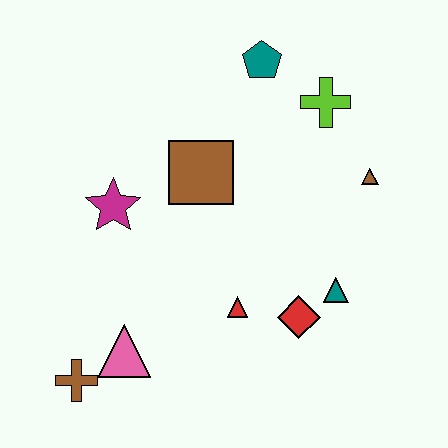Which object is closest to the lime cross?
The teal pentagon is closest to the lime cross.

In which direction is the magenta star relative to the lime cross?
The magenta star is to the left of the lime cross.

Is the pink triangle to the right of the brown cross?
Yes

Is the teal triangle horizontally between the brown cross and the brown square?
No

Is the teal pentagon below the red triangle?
No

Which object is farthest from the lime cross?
The brown cross is farthest from the lime cross.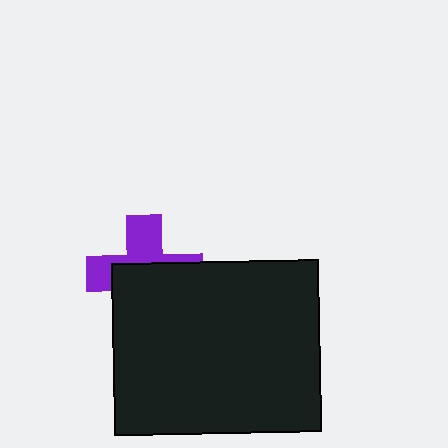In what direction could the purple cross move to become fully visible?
The purple cross could move up. That would shift it out from behind the black rectangle entirely.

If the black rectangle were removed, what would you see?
You would see the complete purple cross.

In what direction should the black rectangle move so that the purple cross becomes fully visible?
The black rectangle should move down. That is the shortest direction to clear the overlap and leave the purple cross fully visible.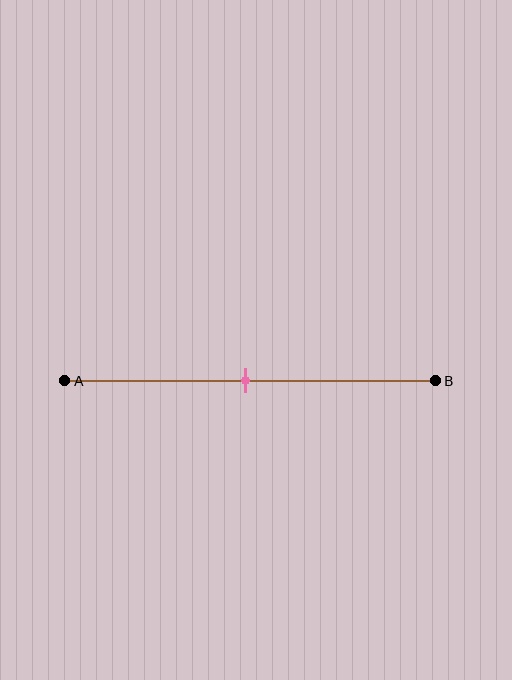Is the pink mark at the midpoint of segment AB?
Yes, the mark is approximately at the midpoint.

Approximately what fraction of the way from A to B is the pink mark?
The pink mark is approximately 50% of the way from A to B.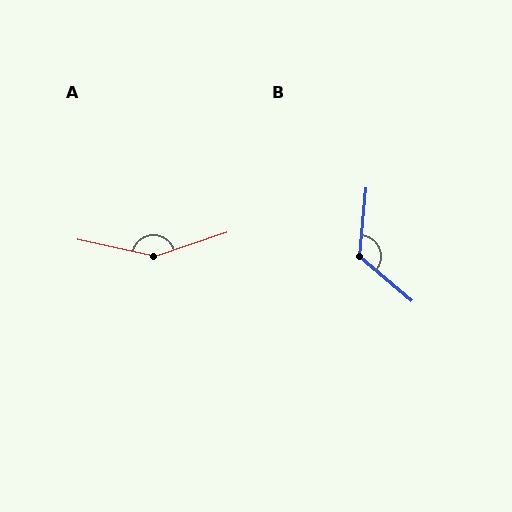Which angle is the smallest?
B, at approximately 125 degrees.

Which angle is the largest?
A, at approximately 150 degrees.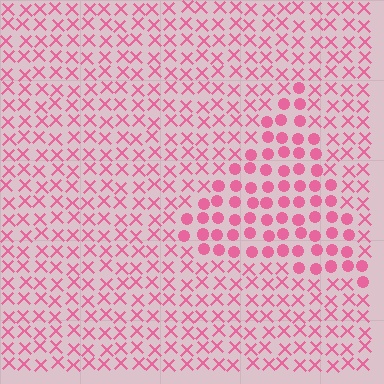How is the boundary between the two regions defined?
The boundary is defined by a change in element shape: circles inside vs. X marks outside. All elements share the same color and spacing.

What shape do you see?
I see a triangle.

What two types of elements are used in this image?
The image uses circles inside the triangle region and X marks outside it.